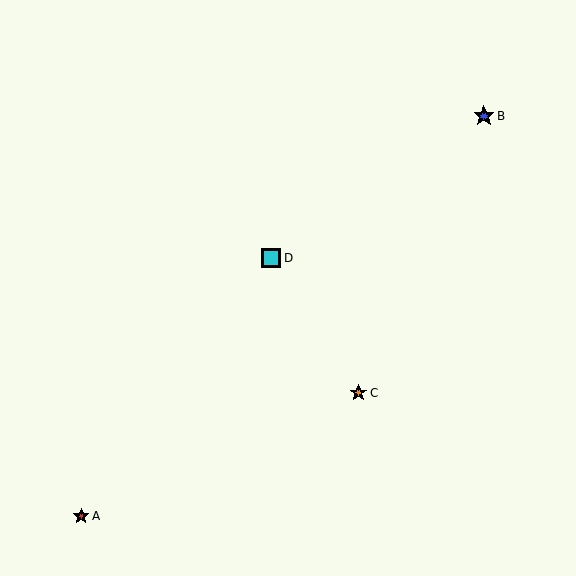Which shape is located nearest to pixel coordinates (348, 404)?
The orange star (labeled C) at (358, 393) is nearest to that location.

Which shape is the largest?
The blue star (labeled B) is the largest.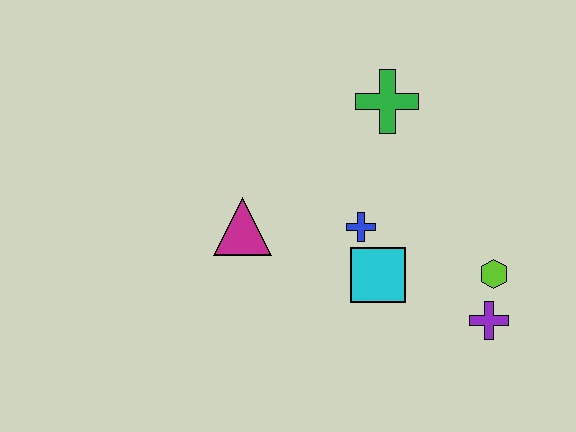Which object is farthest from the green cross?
The purple cross is farthest from the green cross.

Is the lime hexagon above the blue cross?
No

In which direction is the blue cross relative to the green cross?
The blue cross is below the green cross.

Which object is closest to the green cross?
The blue cross is closest to the green cross.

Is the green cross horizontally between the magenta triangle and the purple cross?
Yes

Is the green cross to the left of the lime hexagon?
Yes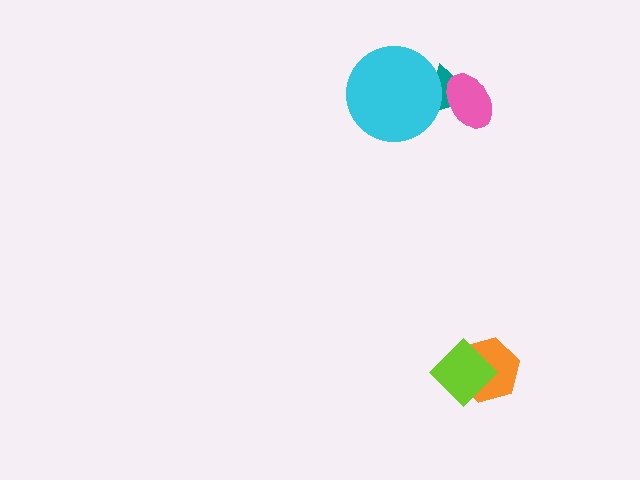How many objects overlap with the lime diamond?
1 object overlaps with the lime diamond.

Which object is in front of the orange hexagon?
The lime diamond is in front of the orange hexagon.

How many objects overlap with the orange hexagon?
1 object overlaps with the orange hexagon.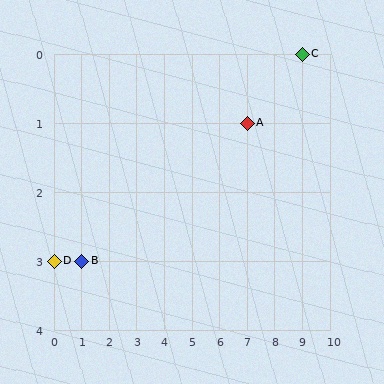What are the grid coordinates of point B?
Point B is at grid coordinates (1, 3).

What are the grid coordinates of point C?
Point C is at grid coordinates (9, 0).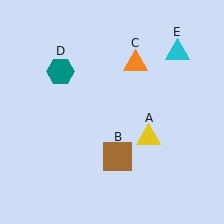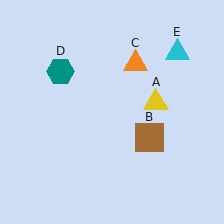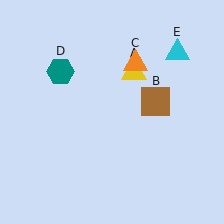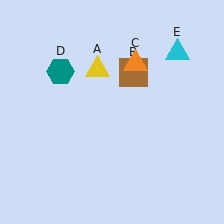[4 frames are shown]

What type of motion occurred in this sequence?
The yellow triangle (object A), brown square (object B) rotated counterclockwise around the center of the scene.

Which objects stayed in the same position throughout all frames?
Orange triangle (object C) and teal hexagon (object D) and cyan triangle (object E) remained stationary.